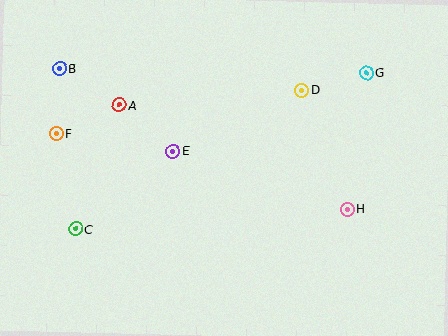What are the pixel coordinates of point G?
Point G is at (367, 73).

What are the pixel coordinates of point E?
Point E is at (173, 151).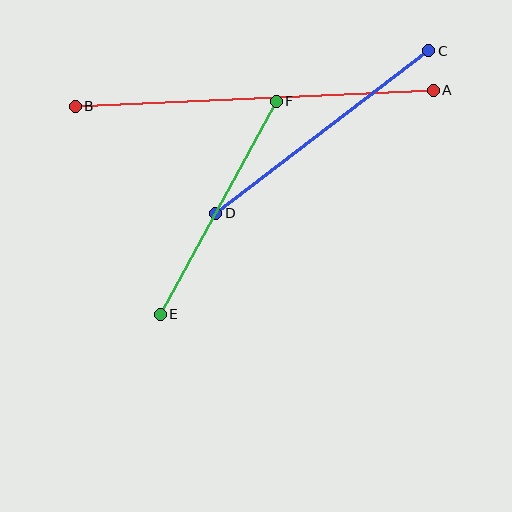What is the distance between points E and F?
The distance is approximately 243 pixels.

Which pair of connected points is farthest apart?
Points A and B are farthest apart.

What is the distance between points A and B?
The distance is approximately 358 pixels.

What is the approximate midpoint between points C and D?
The midpoint is at approximately (322, 132) pixels.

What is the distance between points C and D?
The distance is approximately 268 pixels.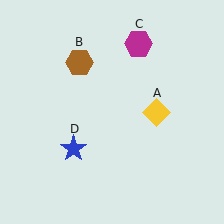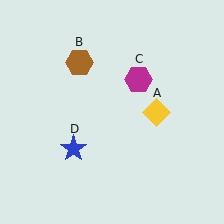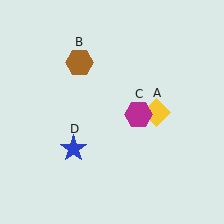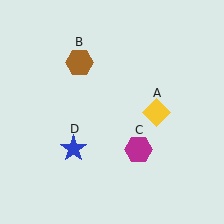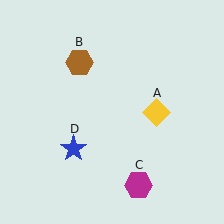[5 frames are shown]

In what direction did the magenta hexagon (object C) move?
The magenta hexagon (object C) moved down.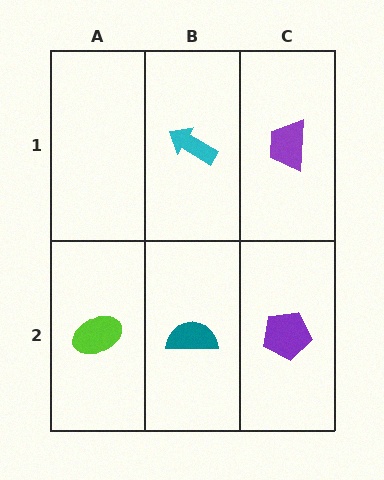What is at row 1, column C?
A purple trapezoid.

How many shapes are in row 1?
2 shapes.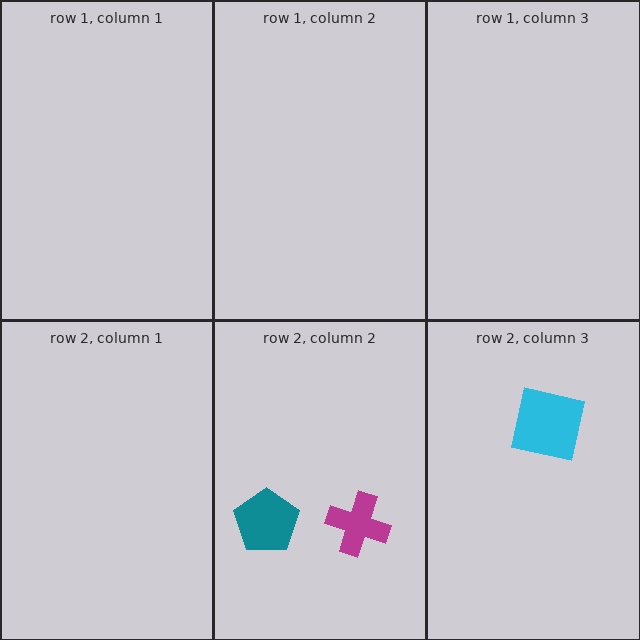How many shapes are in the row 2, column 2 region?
2.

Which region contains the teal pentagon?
The row 2, column 2 region.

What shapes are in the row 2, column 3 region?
The cyan square.